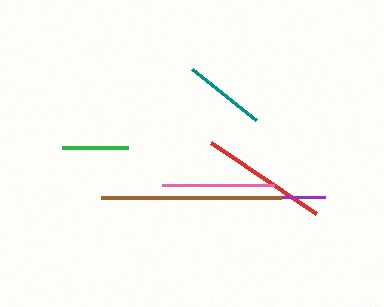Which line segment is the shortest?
The green line is the shortest at approximately 66 pixels.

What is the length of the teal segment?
The teal segment is approximately 82 pixels long.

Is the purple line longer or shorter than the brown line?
The brown line is longer than the purple line.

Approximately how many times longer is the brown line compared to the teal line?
The brown line is approximately 2.2 times the length of the teal line.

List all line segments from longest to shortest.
From longest to shortest: brown, red, pink, teal, purple, green.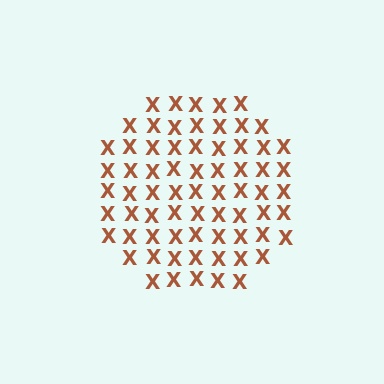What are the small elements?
The small elements are letter X's.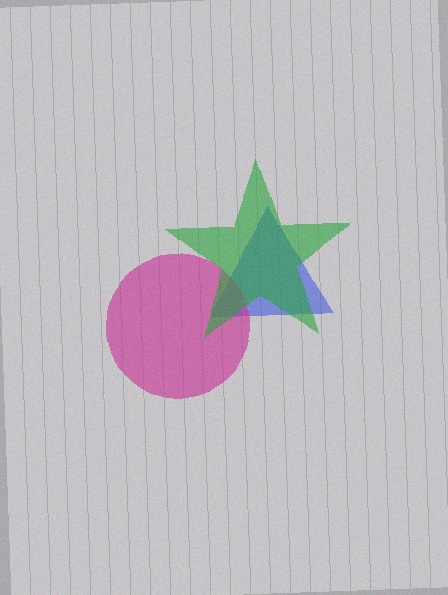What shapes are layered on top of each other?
The layered shapes are: a blue triangle, a magenta circle, a green star.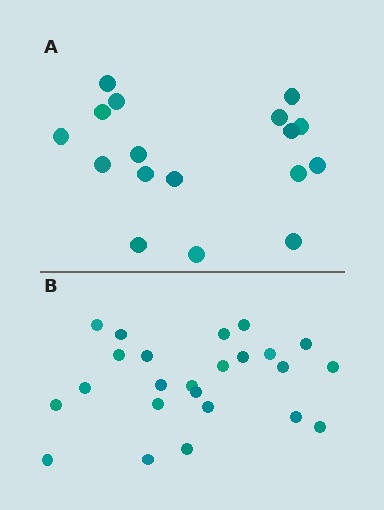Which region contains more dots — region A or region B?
Region B (the bottom region) has more dots.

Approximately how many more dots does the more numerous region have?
Region B has roughly 8 or so more dots than region A.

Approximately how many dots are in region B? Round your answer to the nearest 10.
About 20 dots. (The exact count is 24, which rounds to 20.)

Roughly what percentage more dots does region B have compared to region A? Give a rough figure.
About 40% more.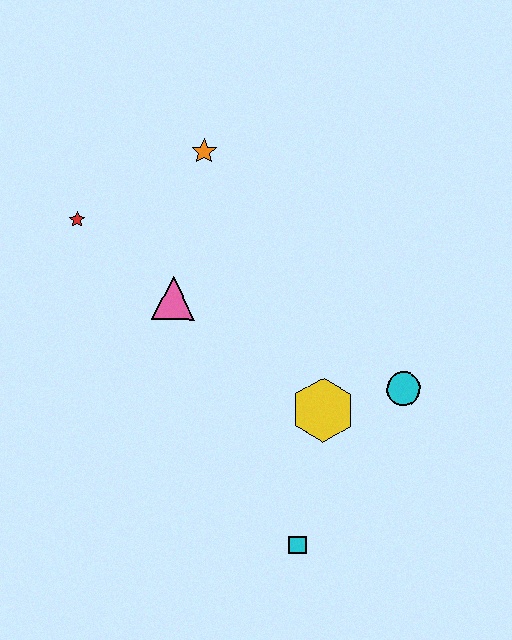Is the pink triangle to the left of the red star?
No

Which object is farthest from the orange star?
The cyan square is farthest from the orange star.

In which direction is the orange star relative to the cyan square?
The orange star is above the cyan square.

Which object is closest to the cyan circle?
The yellow hexagon is closest to the cyan circle.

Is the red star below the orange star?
Yes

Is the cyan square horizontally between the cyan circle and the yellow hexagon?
No